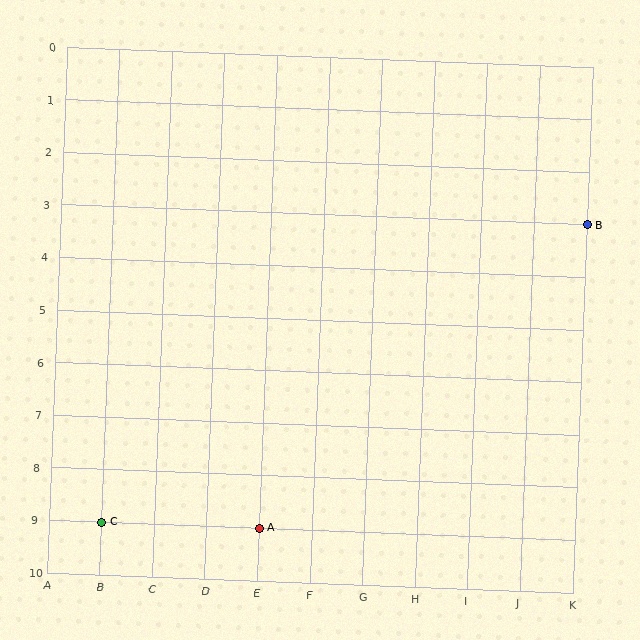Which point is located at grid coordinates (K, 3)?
Point B is at (K, 3).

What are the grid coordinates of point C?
Point C is at grid coordinates (B, 9).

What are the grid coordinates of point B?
Point B is at grid coordinates (K, 3).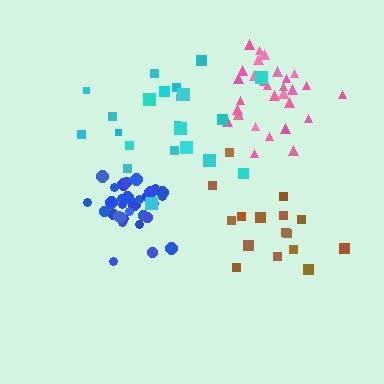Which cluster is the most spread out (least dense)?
Brown.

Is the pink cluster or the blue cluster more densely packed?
Blue.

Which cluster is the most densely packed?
Blue.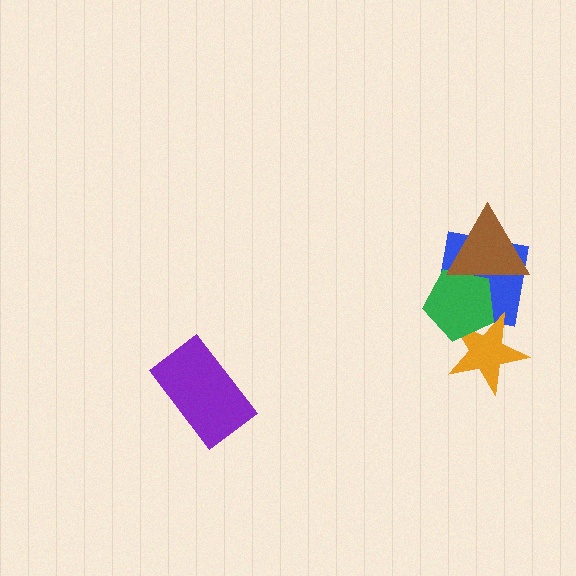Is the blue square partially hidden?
Yes, it is partially covered by another shape.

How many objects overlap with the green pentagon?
3 objects overlap with the green pentagon.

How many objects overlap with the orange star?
2 objects overlap with the orange star.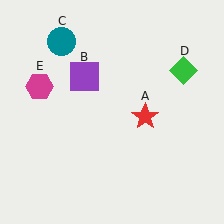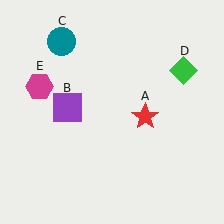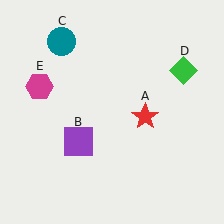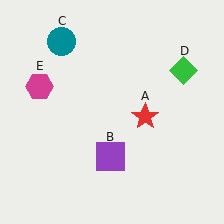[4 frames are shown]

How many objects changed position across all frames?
1 object changed position: purple square (object B).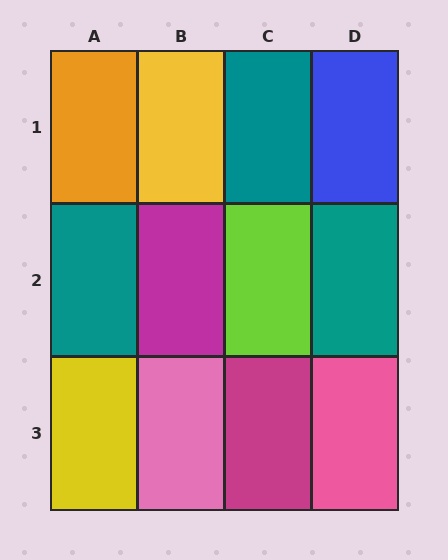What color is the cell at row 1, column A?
Orange.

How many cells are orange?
1 cell is orange.